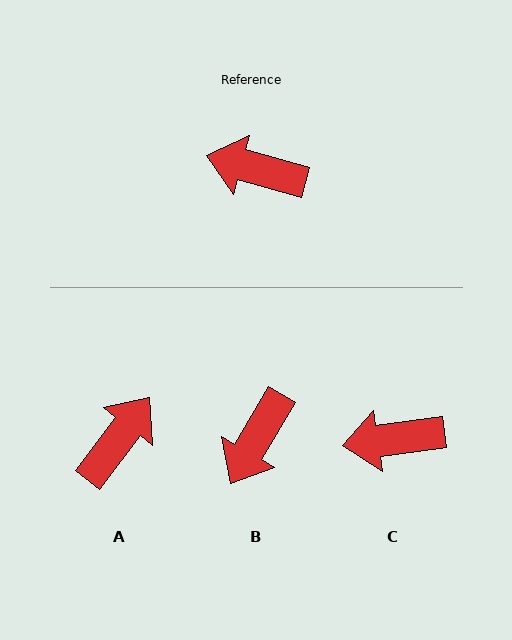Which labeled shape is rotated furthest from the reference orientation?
A, about 112 degrees away.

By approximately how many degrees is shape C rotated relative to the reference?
Approximately 23 degrees counter-clockwise.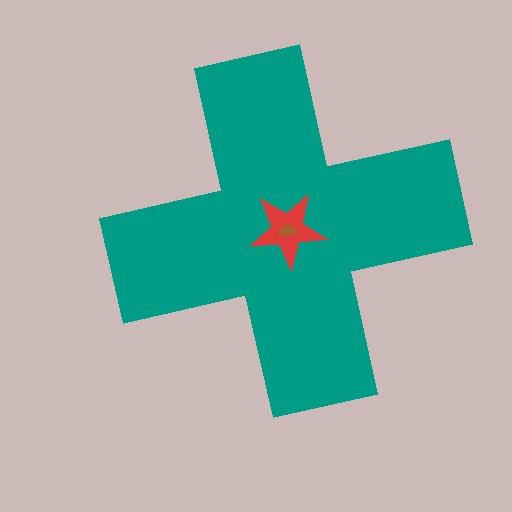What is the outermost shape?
The teal cross.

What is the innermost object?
The brown semicircle.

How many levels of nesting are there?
3.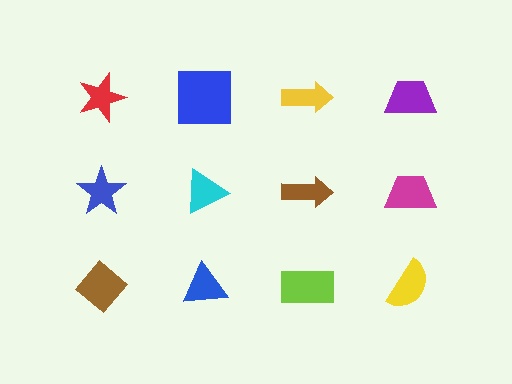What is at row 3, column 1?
A brown diamond.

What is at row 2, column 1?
A blue star.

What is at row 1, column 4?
A purple trapezoid.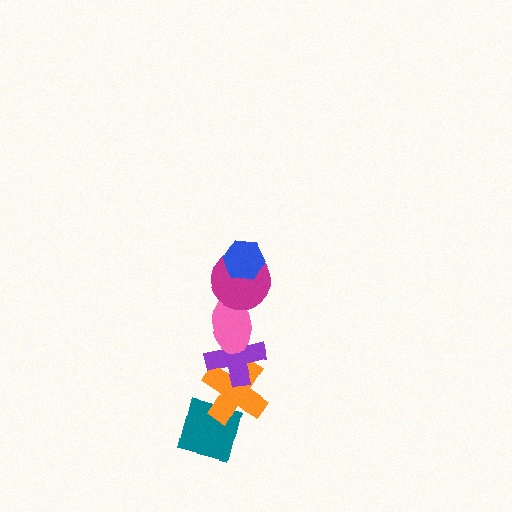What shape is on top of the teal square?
The orange cross is on top of the teal square.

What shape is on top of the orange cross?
The purple cross is on top of the orange cross.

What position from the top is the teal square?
The teal square is 6th from the top.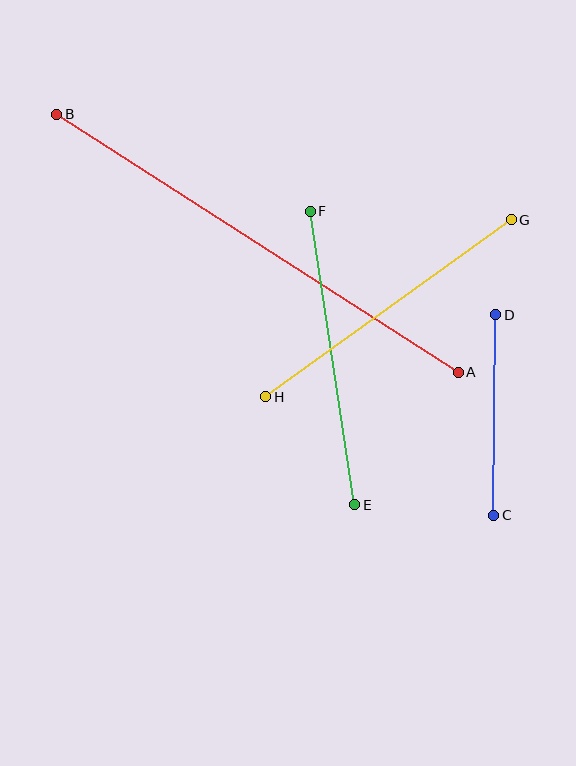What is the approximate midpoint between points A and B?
The midpoint is at approximately (257, 243) pixels.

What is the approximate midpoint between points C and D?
The midpoint is at approximately (495, 415) pixels.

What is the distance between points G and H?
The distance is approximately 303 pixels.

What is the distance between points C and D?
The distance is approximately 200 pixels.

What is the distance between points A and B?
The distance is approximately 477 pixels.